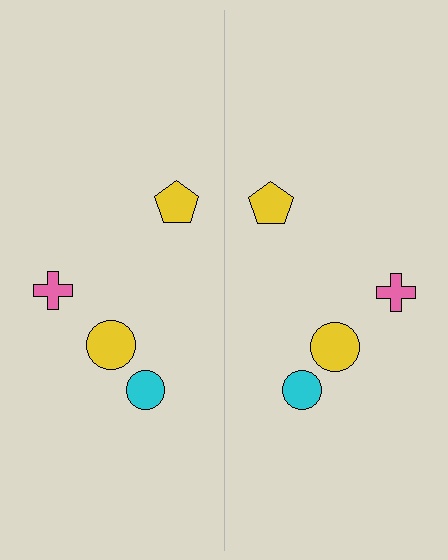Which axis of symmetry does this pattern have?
The pattern has a vertical axis of symmetry running through the center of the image.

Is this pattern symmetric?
Yes, this pattern has bilateral (reflection) symmetry.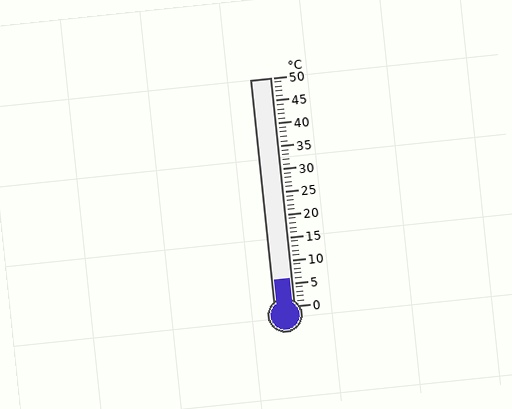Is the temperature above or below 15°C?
The temperature is below 15°C.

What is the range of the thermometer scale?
The thermometer scale ranges from 0°C to 50°C.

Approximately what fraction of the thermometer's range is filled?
The thermometer is filled to approximately 10% of its range.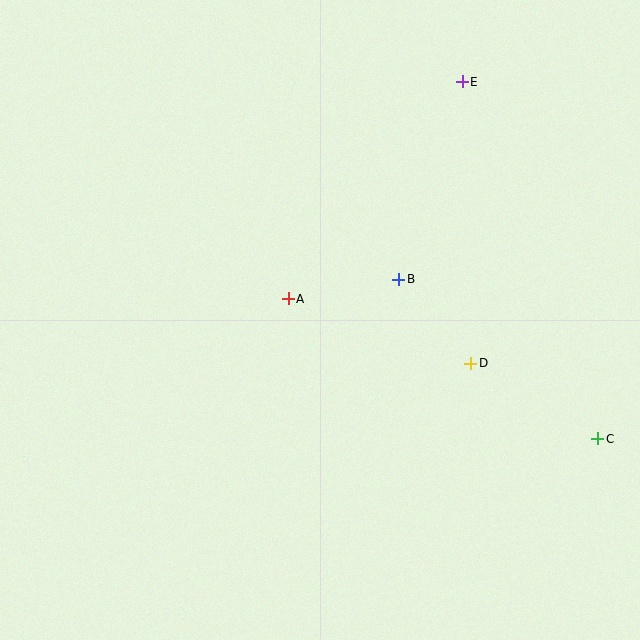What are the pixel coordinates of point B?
Point B is at (399, 280).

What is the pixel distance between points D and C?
The distance between D and C is 148 pixels.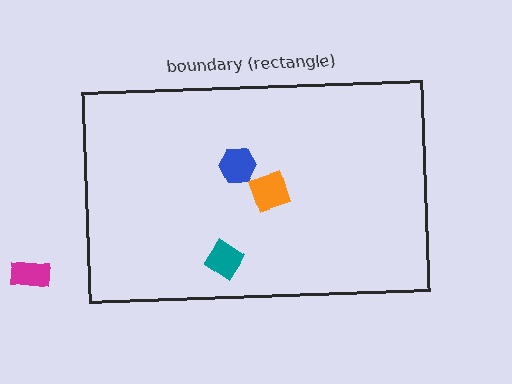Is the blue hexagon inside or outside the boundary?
Inside.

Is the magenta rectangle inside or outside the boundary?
Outside.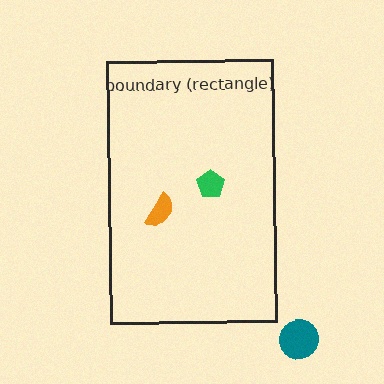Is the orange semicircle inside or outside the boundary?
Inside.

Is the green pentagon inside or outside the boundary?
Inside.